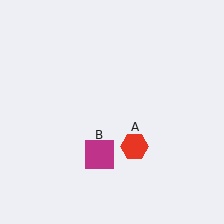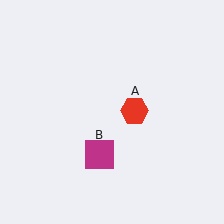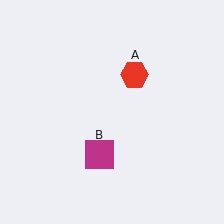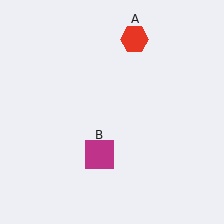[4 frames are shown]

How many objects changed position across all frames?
1 object changed position: red hexagon (object A).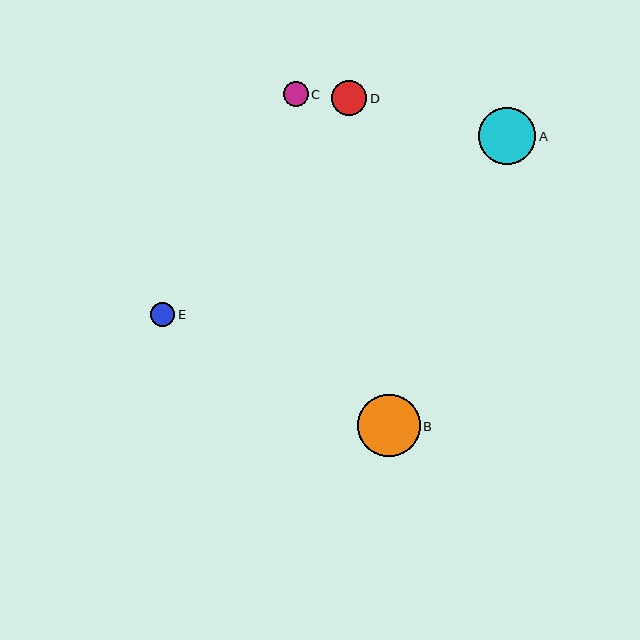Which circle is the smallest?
Circle E is the smallest with a size of approximately 24 pixels.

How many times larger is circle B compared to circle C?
Circle B is approximately 2.5 times the size of circle C.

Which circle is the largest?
Circle B is the largest with a size of approximately 63 pixels.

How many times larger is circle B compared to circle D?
Circle B is approximately 1.8 times the size of circle D.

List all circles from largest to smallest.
From largest to smallest: B, A, D, C, E.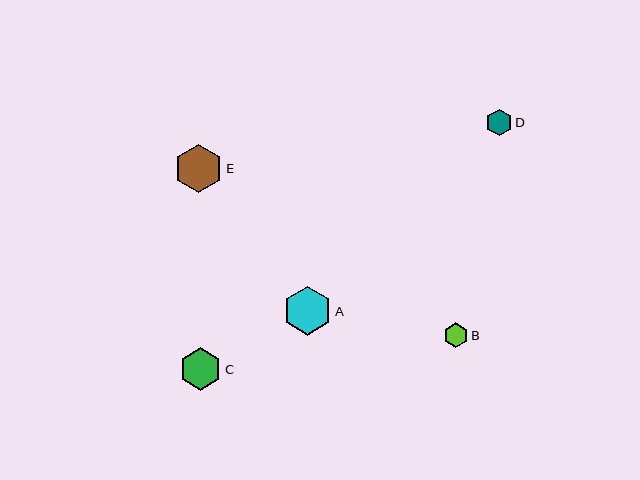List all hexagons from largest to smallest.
From largest to smallest: A, E, C, D, B.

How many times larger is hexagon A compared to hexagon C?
Hexagon A is approximately 1.1 times the size of hexagon C.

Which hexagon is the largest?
Hexagon A is the largest with a size of approximately 49 pixels.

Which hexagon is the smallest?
Hexagon B is the smallest with a size of approximately 25 pixels.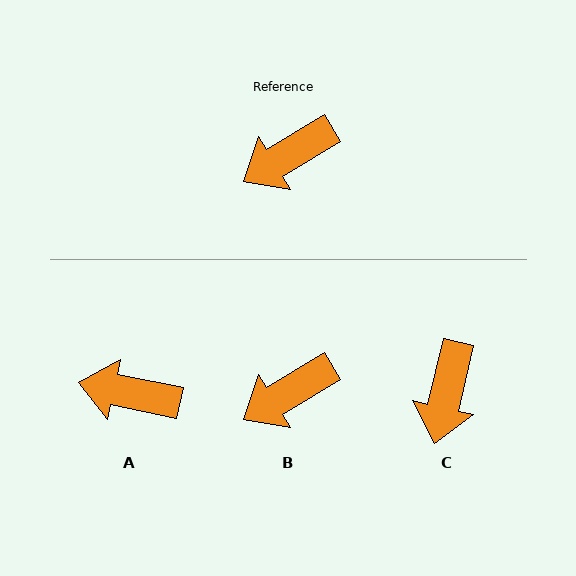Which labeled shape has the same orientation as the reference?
B.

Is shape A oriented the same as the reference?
No, it is off by about 43 degrees.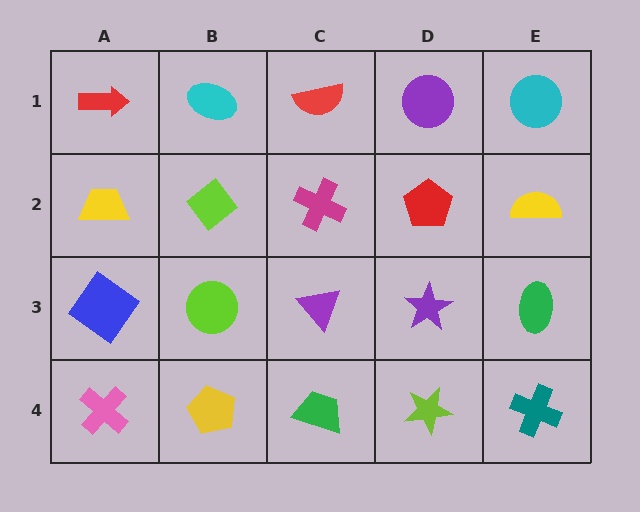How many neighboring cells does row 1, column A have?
2.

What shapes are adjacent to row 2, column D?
A purple circle (row 1, column D), a purple star (row 3, column D), a magenta cross (row 2, column C), a yellow semicircle (row 2, column E).